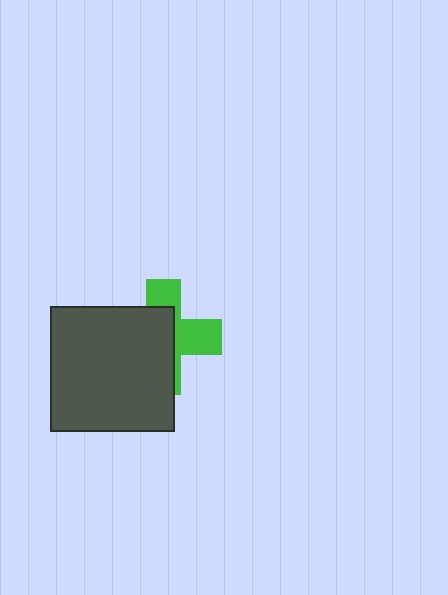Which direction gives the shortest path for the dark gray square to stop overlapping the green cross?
Moving left gives the shortest separation.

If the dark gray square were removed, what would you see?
You would see the complete green cross.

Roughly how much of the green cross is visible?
A small part of it is visible (roughly 41%).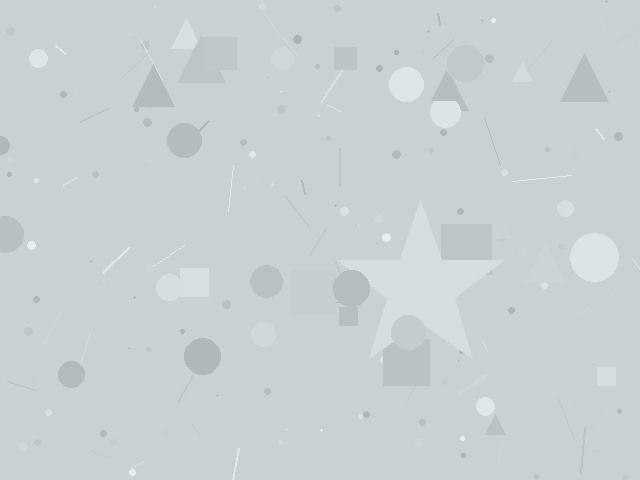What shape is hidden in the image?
A star is hidden in the image.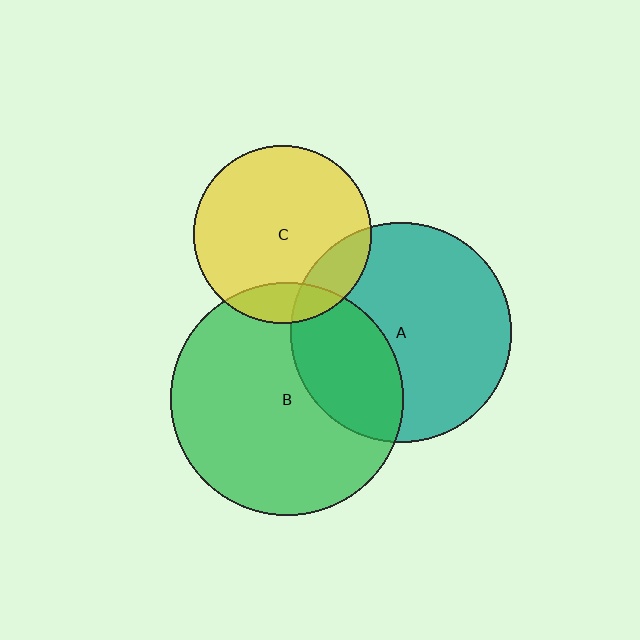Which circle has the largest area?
Circle B (green).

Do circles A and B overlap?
Yes.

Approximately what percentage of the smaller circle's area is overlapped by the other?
Approximately 30%.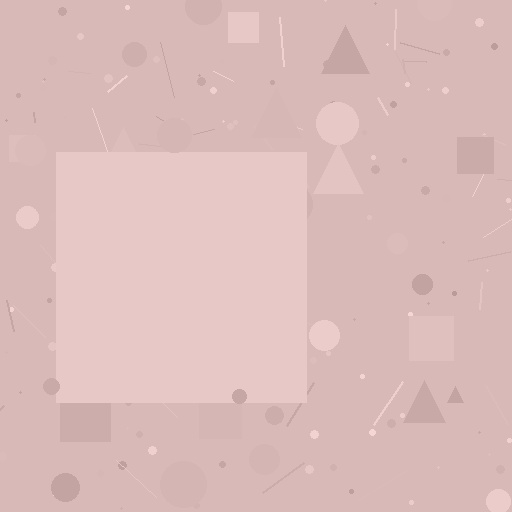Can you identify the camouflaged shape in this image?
The camouflaged shape is a square.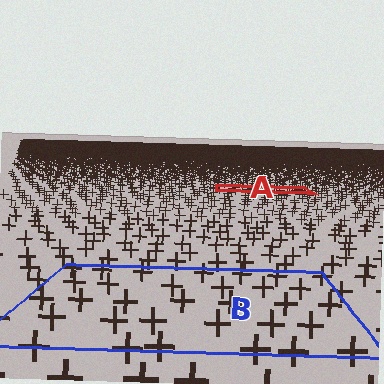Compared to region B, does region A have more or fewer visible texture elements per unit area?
Region A has more texture elements per unit area — they are packed more densely because it is farther away.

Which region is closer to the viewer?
Region B is closer. The texture elements there are larger and more spread out.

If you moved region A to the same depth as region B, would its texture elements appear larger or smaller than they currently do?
They would appear larger. At a closer depth, the same texture elements are projected at a bigger on-screen size.